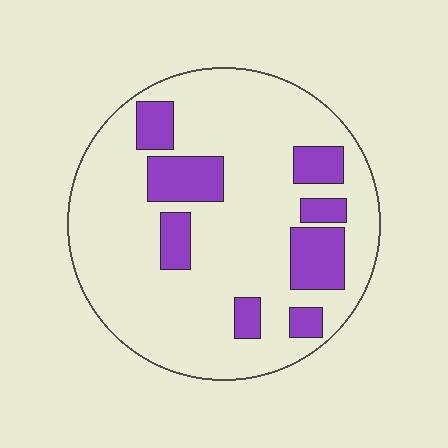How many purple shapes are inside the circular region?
8.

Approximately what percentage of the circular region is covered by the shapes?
Approximately 20%.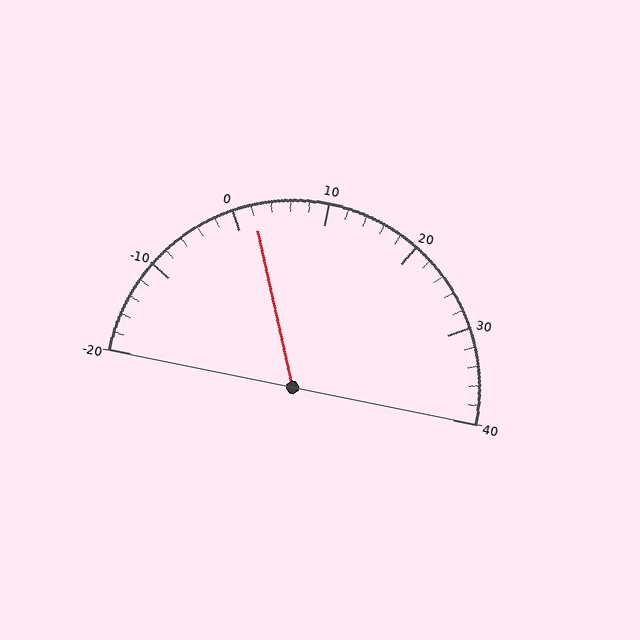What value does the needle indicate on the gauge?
The needle indicates approximately 2.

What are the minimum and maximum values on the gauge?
The gauge ranges from -20 to 40.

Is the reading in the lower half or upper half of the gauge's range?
The reading is in the lower half of the range (-20 to 40).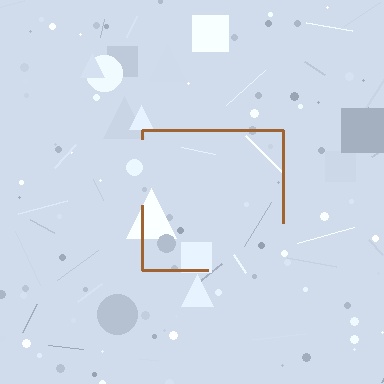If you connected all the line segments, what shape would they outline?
They would outline a square.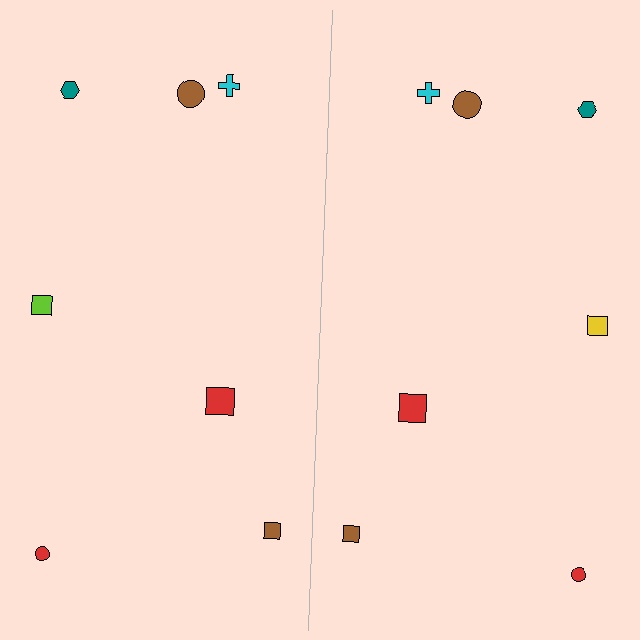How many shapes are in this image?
There are 14 shapes in this image.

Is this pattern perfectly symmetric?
No, the pattern is not perfectly symmetric. The yellow square on the right side breaks the symmetry — its mirror counterpart is lime.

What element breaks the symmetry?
The yellow square on the right side breaks the symmetry — its mirror counterpart is lime.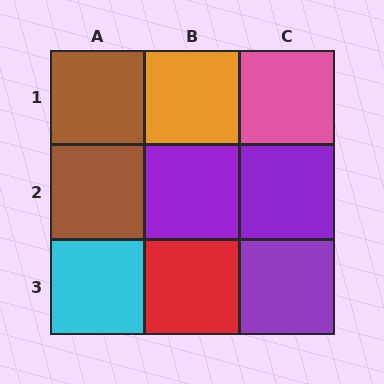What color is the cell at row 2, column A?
Brown.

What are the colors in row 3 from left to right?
Cyan, red, purple.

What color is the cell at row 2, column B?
Purple.